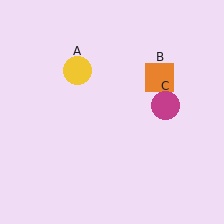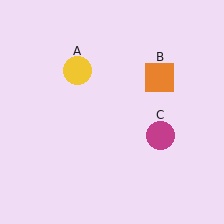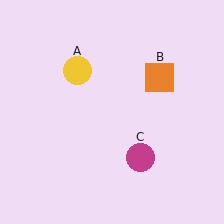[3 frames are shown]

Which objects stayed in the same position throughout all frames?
Yellow circle (object A) and orange square (object B) remained stationary.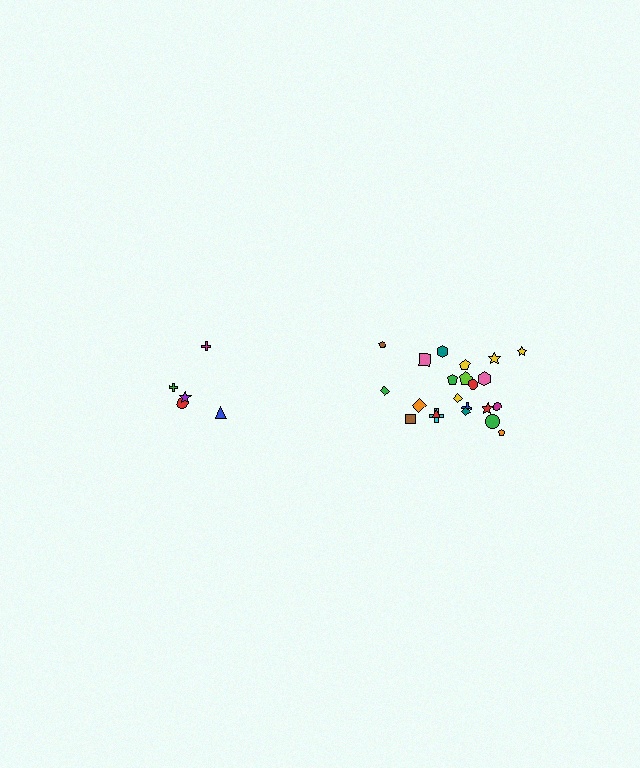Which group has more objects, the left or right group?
The right group.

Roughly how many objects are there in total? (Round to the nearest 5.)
Roughly 25 objects in total.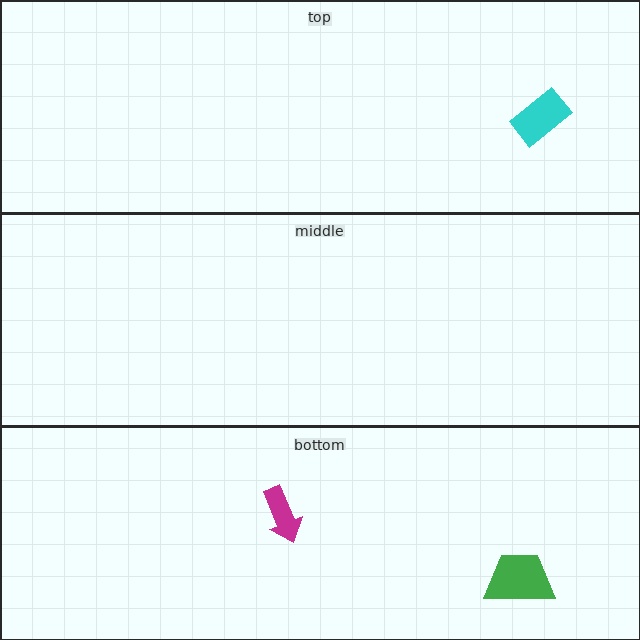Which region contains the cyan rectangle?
The top region.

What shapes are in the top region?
The cyan rectangle.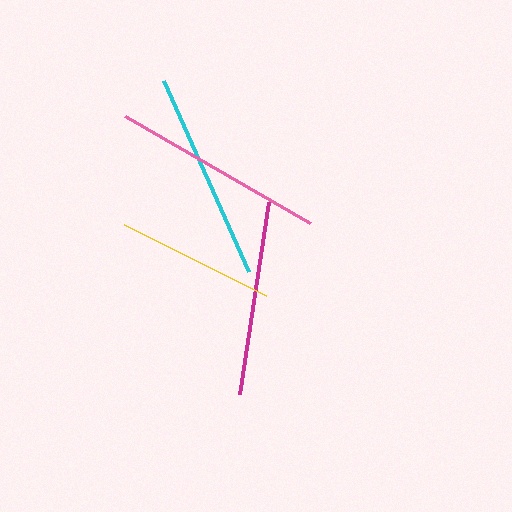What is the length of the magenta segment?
The magenta segment is approximately 194 pixels long.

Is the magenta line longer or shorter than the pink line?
The pink line is longer than the magenta line.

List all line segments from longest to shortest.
From longest to shortest: pink, cyan, magenta, yellow.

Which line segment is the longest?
The pink line is the longest at approximately 214 pixels.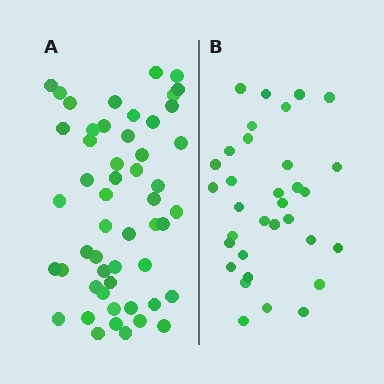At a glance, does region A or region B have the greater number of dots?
Region A (the left region) has more dots.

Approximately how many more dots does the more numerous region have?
Region A has approximately 20 more dots than region B.